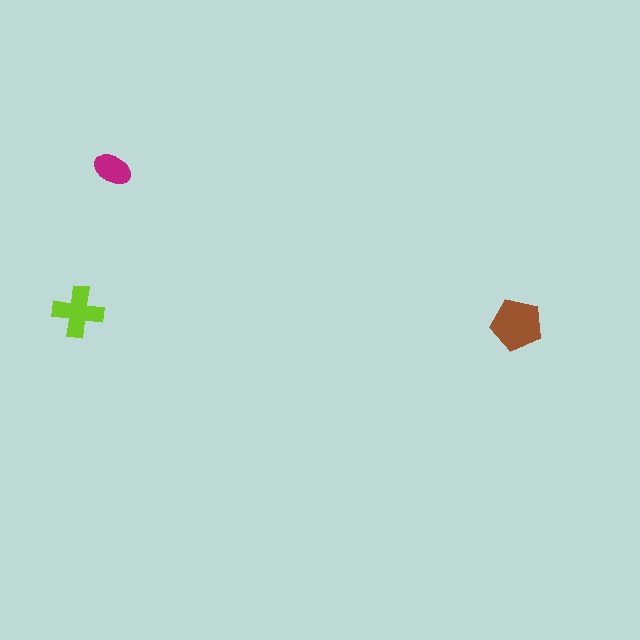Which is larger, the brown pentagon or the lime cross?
The brown pentagon.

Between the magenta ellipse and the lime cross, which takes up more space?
The lime cross.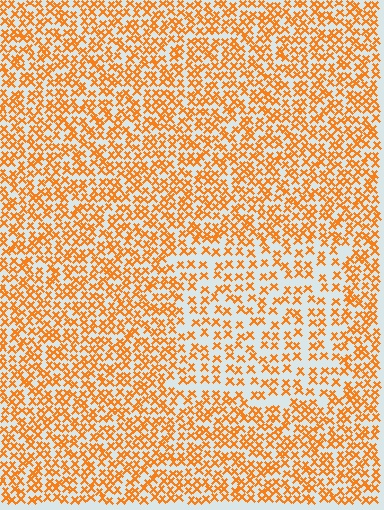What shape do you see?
I see a rectangle.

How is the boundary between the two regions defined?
The boundary is defined by a change in element density (approximately 1.8x ratio). All elements are the same color, size, and shape.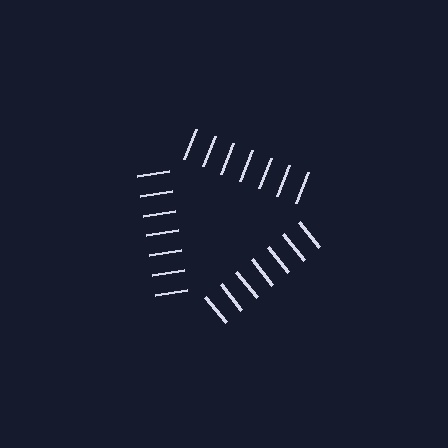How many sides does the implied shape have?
3 sides — the line-ends trace a triangle.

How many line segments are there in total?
21 — 7 along each of the 3 edges.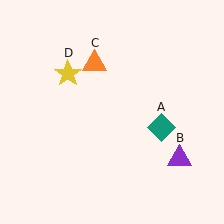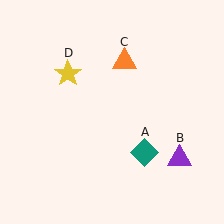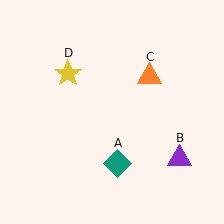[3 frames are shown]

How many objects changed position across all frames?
2 objects changed position: teal diamond (object A), orange triangle (object C).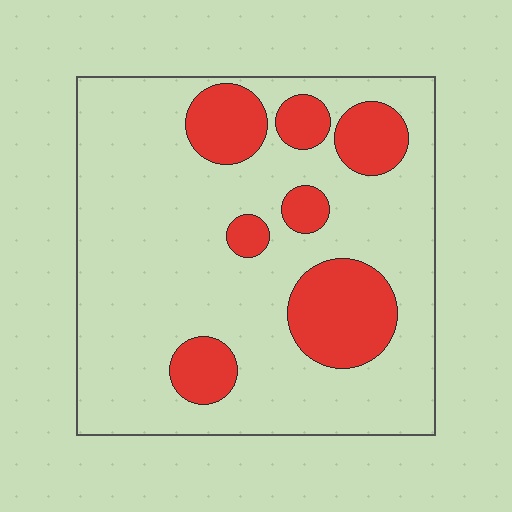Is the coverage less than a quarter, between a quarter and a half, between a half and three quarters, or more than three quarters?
Less than a quarter.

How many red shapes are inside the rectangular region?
7.